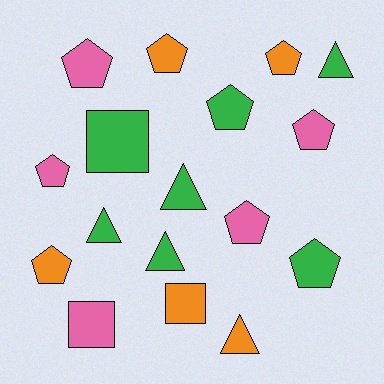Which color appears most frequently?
Green, with 7 objects.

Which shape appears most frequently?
Pentagon, with 9 objects.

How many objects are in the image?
There are 17 objects.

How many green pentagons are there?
There are 2 green pentagons.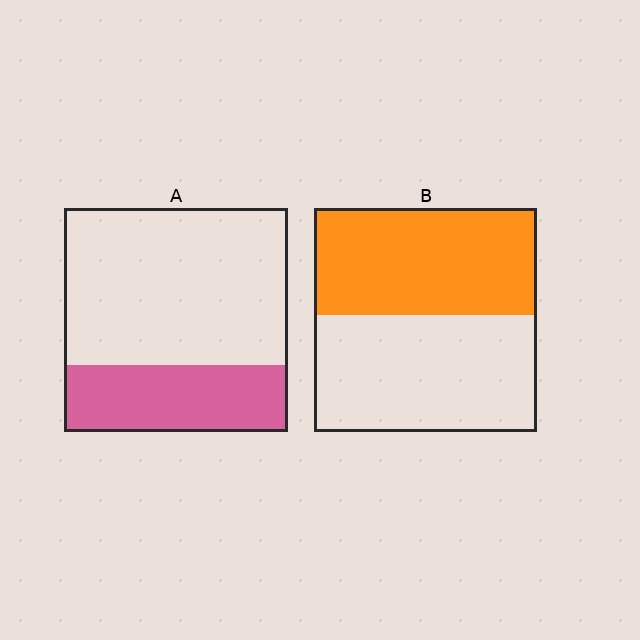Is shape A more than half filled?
No.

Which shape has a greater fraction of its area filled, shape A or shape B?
Shape B.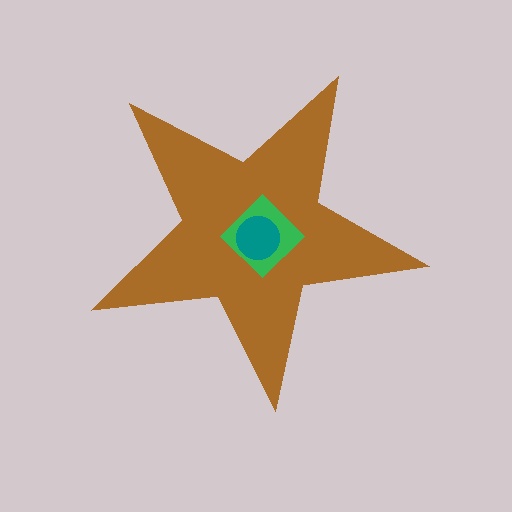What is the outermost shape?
The brown star.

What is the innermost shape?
The teal circle.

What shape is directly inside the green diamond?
The teal circle.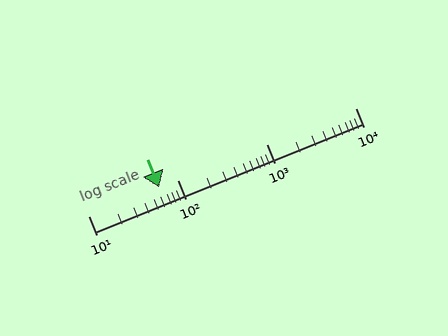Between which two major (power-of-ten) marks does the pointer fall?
The pointer is between 10 and 100.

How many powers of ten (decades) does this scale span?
The scale spans 3 decades, from 10 to 10000.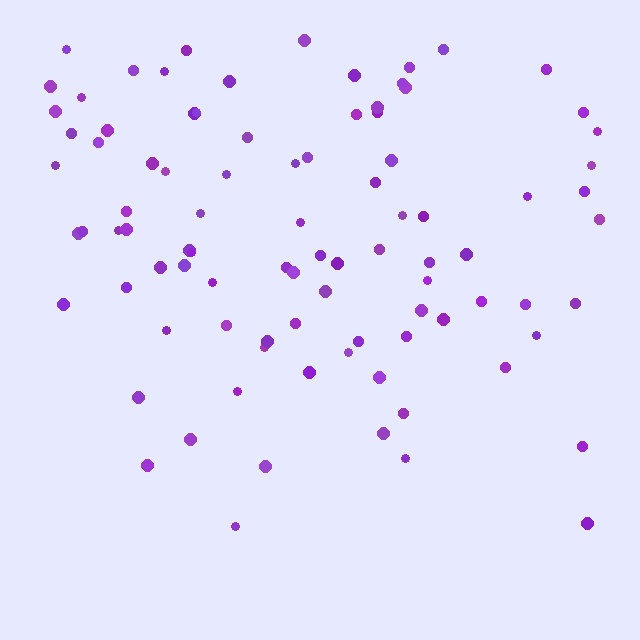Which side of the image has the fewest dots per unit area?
The bottom.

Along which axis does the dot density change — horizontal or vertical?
Vertical.